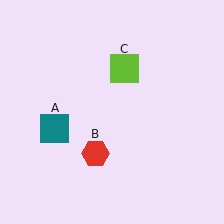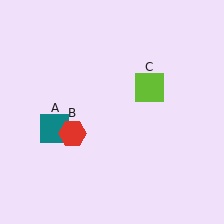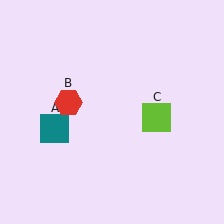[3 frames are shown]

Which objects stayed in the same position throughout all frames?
Teal square (object A) remained stationary.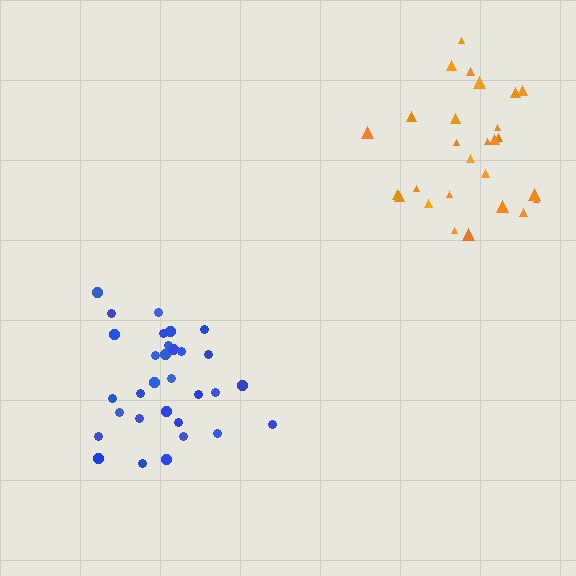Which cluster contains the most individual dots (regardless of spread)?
Blue (31).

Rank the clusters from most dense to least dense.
blue, orange.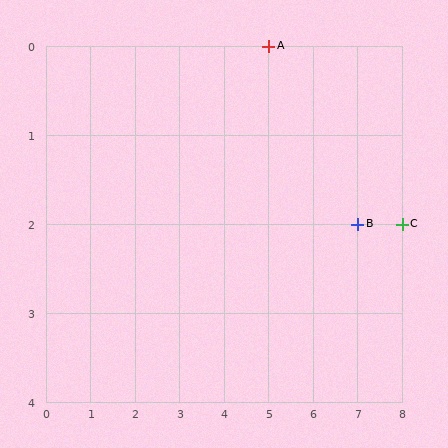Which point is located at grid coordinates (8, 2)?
Point C is at (8, 2).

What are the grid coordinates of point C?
Point C is at grid coordinates (8, 2).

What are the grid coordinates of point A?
Point A is at grid coordinates (5, 0).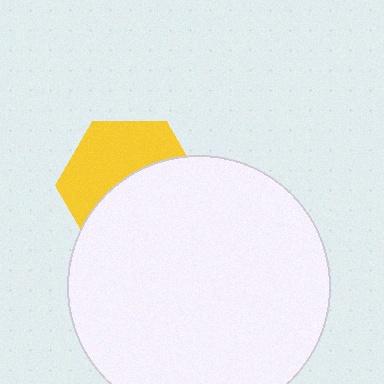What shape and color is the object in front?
The object in front is a white circle.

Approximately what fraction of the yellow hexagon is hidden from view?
Roughly 53% of the yellow hexagon is hidden behind the white circle.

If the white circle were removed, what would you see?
You would see the complete yellow hexagon.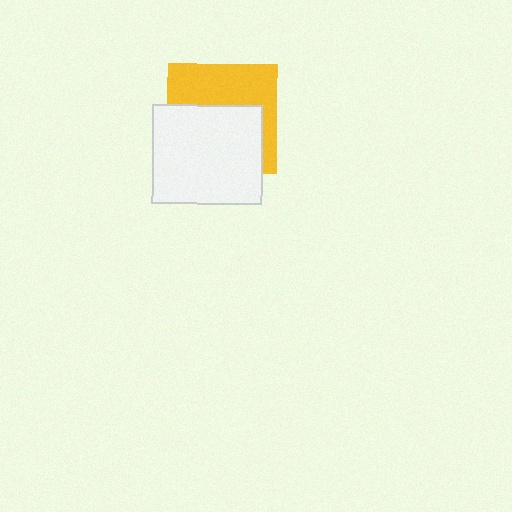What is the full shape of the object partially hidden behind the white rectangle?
The partially hidden object is a yellow square.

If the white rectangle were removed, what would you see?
You would see the complete yellow square.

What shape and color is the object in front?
The object in front is a white rectangle.